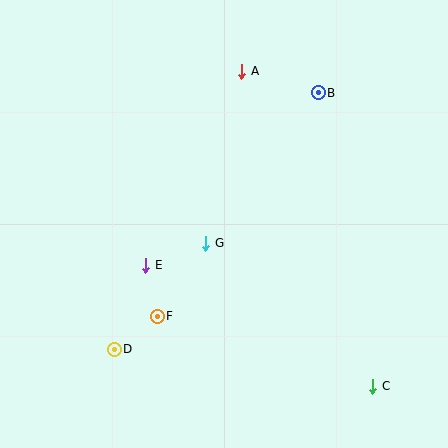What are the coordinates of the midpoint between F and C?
The midpoint between F and C is at (265, 351).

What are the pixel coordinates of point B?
Point B is at (318, 93).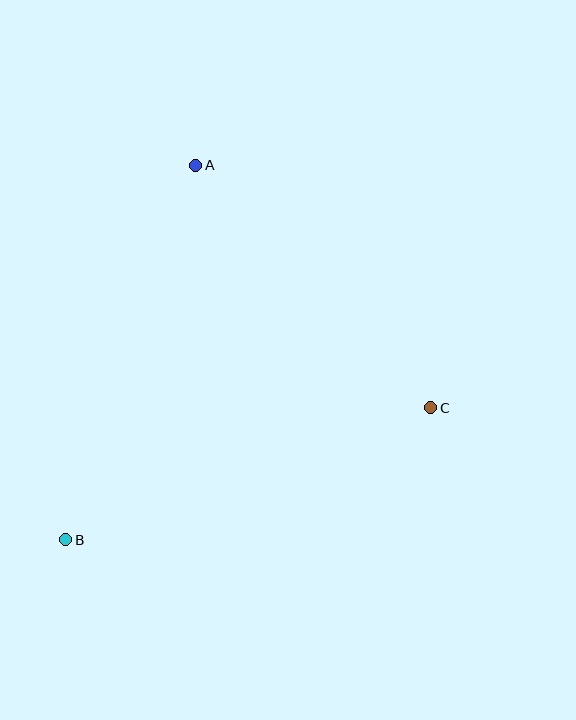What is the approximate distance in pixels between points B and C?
The distance between B and C is approximately 388 pixels.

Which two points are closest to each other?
Points A and C are closest to each other.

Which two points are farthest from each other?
Points A and B are farthest from each other.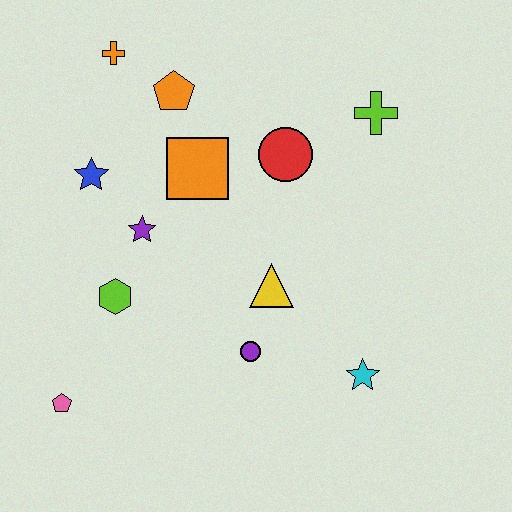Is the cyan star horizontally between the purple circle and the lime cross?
Yes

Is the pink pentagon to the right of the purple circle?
No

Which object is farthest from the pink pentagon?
The lime cross is farthest from the pink pentagon.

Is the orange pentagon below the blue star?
No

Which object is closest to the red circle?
The orange square is closest to the red circle.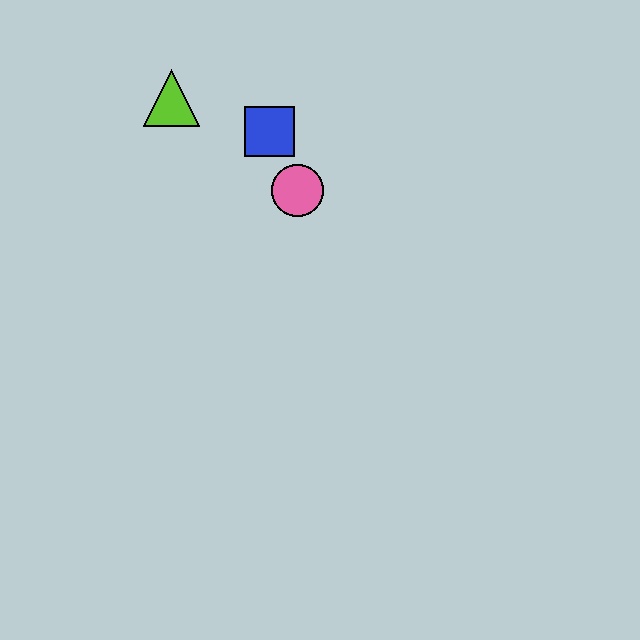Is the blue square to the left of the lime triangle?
No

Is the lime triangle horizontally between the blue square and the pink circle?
No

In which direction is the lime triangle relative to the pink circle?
The lime triangle is to the left of the pink circle.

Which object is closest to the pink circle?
The blue square is closest to the pink circle.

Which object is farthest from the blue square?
The lime triangle is farthest from the blue square.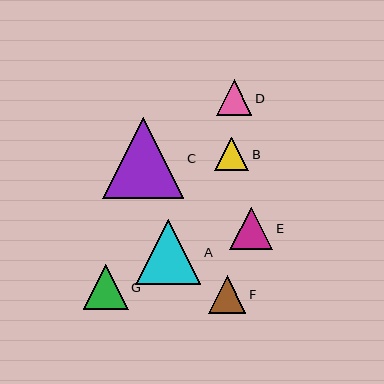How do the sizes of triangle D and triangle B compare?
Triangle D and triangle B are approximately the same size.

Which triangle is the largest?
Triangle C is the largest with a size of approximately 81 pixels.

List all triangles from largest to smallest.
From largest to smallest: C, A, G, E, F, D, B.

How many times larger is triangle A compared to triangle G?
Triangle A is approximately 1.5 times the size of triangle G.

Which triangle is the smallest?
Triangle B is the smallest with a size of approximately 34 pixels.